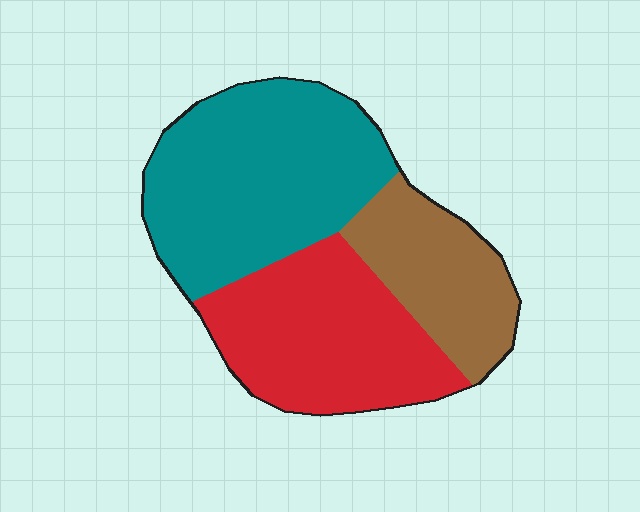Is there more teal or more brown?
Teal.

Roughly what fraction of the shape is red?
Red takes up about one third (1/3) of the shape.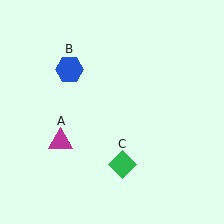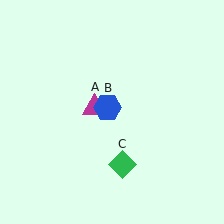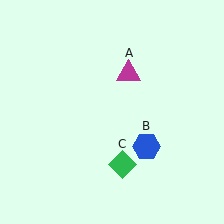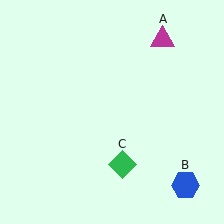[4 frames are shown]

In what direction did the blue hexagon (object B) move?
The blue hexagon (object B) moved down and to the right.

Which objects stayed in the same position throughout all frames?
Green diamond (object C) remained stationary.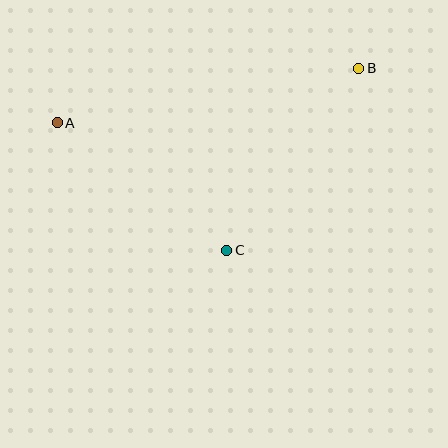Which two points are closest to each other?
Points A and C are closest to each other.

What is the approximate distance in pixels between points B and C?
The distance between B and C is approximately 225 pixels.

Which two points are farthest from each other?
Points A and B are farthest from each other.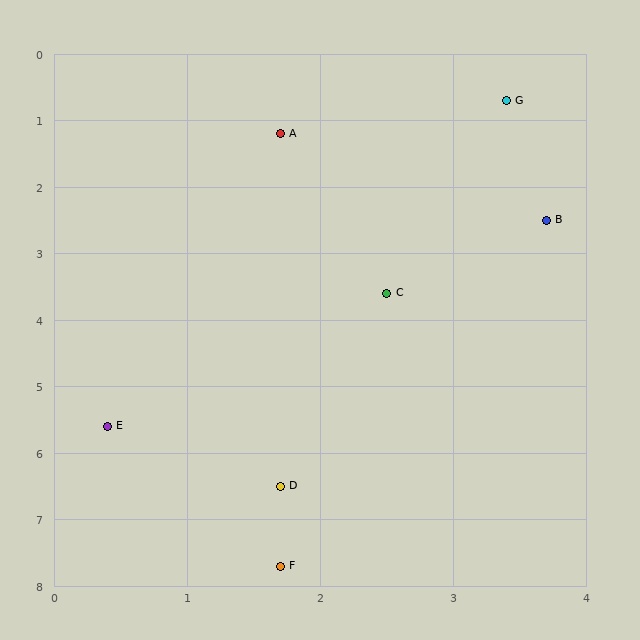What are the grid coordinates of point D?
Point D is at approximately (1.7, 6.5).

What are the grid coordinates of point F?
Point F is at approximately (1.7, 7.7).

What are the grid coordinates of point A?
Point A is at approximately (1.7, 1.2).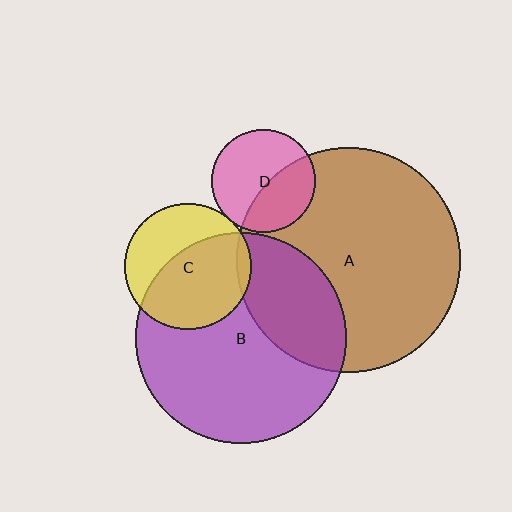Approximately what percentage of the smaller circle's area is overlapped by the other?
Approximately 40%.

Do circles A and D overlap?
Yes.